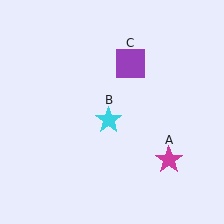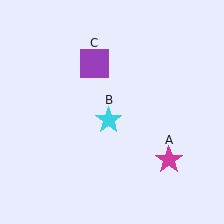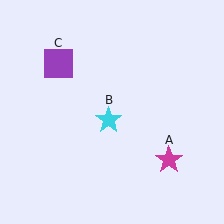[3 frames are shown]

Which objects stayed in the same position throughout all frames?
Magenta star (object A) and cyan star (object B) remained stationary.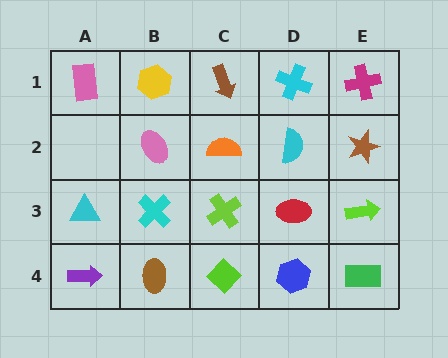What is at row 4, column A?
A purple arrow.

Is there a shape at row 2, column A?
No, that cell is empty.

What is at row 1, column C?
A brown arrow.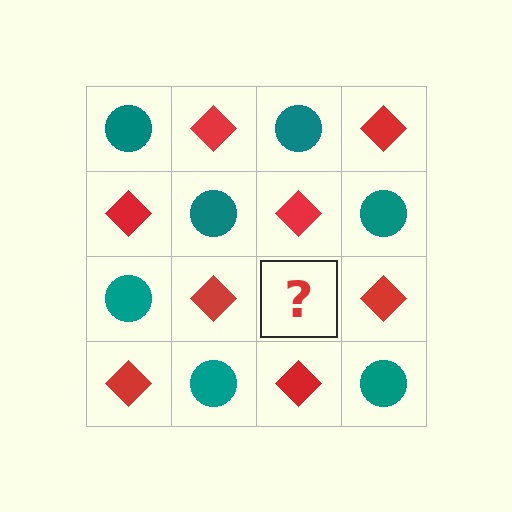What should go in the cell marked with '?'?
The missing cell should contain a teal circle.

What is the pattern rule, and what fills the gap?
The rule is that it alternates teal circle and red diamond in a checkerboard pattern. The gap should be filled with a teal circle.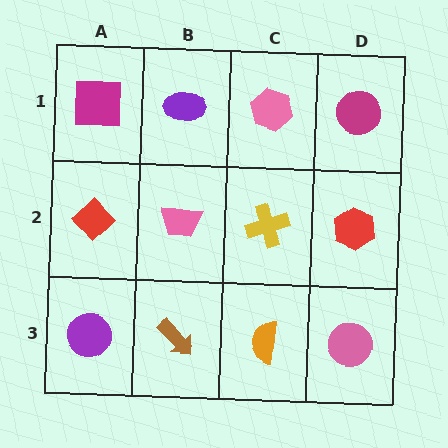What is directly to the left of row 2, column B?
A red diamond.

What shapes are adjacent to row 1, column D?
A red hexagon (row 2, column D), a pink hexagon (row 1, column C).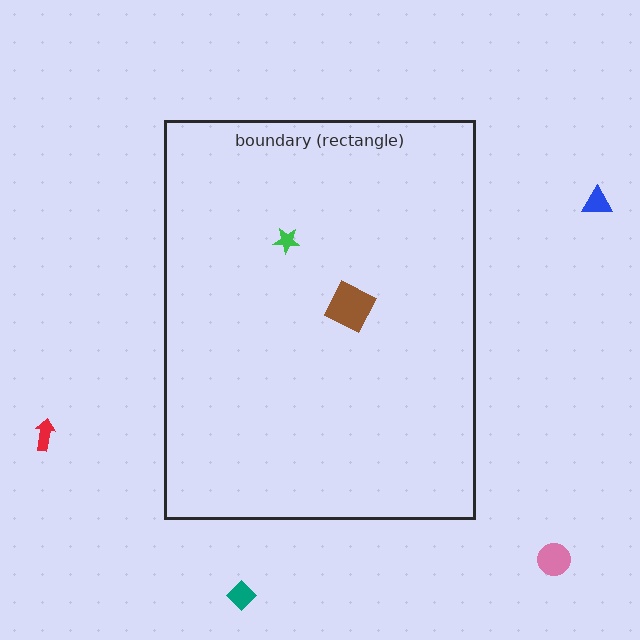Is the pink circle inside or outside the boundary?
Outside.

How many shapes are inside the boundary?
2 inside, 4 outside.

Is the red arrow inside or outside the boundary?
Outside.